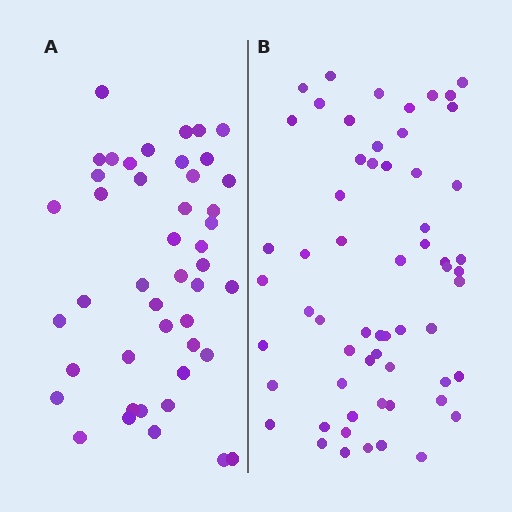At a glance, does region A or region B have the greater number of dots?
Region B (the right region) has more dots.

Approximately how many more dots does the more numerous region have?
Region B has approximately 15 more dots than region A.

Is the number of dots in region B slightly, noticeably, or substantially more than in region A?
Region B has noticeably more, but not dramatically so. The ratio is roughly 1.3 to 1.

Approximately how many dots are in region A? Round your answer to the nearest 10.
About 40 dots. (The exact count is 45, which rounds to 40.)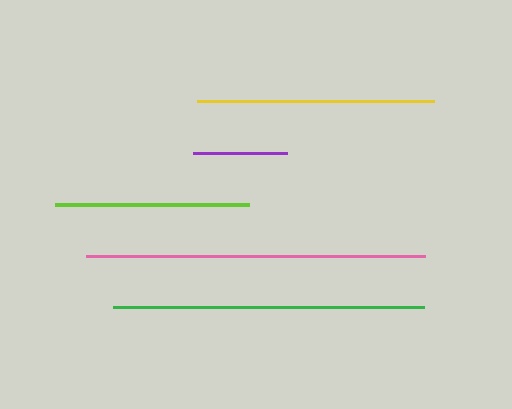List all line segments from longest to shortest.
From longest to shortest: pink, green, yellow, lime, purple.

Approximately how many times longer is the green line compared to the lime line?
The green line is approximately 1.6 times the length of the lime line.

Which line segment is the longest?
The pink line is the longest at approximately 338 pixels.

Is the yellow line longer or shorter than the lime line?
The yellow line is longer than the lime line.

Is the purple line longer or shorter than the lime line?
The lime line is longer than the purple line.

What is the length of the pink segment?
The pink segment is approximately 338 pixels long.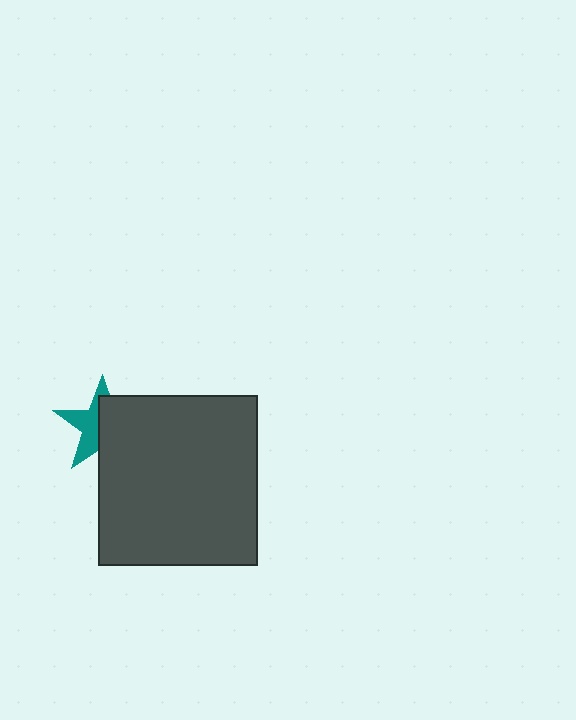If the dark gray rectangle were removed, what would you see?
You would see the complete teal star.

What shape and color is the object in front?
The object in front is a dark gray rectangle.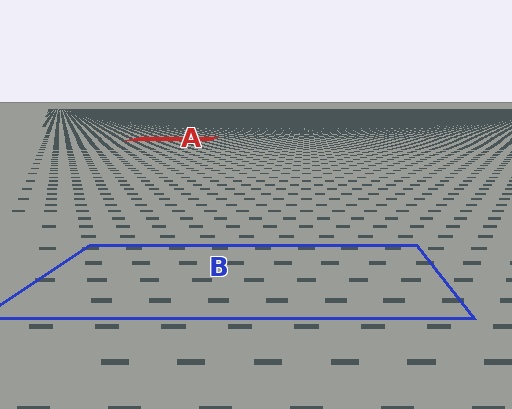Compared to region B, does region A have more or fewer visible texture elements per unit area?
Region A has more texture elements per unit area — they are packed more densely because it is farther away.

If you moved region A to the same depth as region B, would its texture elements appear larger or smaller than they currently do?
They would appear larger. At a closer depth, the same texture elements are projected at a bigger on-screen size.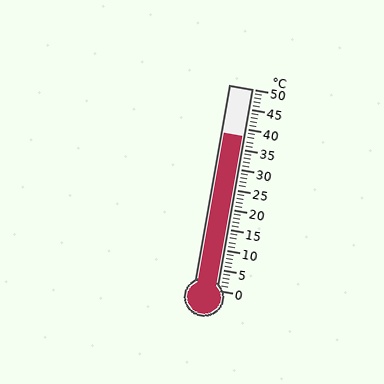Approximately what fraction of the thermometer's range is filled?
The thermometer is filled to approximately 75% of its range.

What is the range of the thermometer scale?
The thermometer scale ranges from 0°C to 50°C.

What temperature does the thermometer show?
The thermometer shows approximately 38°C.